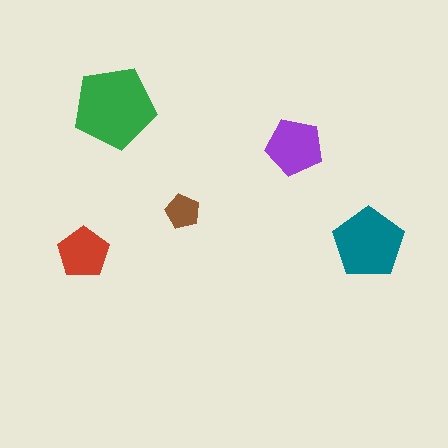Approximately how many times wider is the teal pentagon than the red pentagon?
About 1.5 times wider.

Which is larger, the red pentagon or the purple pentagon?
The purple one.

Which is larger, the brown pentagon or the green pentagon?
The green one.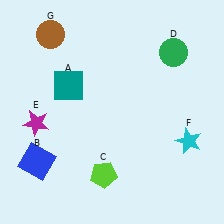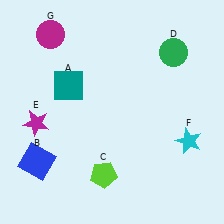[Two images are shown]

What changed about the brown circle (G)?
In Image 1, G is brown. In Image 2, it changed to magenta.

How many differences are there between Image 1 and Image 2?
There is 1 difference between the two images.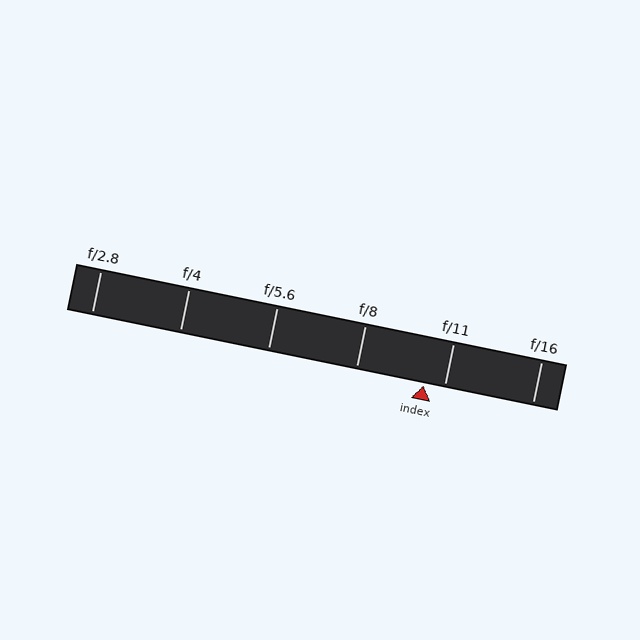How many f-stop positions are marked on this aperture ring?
There are 6 f-stop positions marked.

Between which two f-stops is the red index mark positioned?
The index mark is between f/8 and f/11.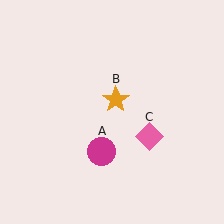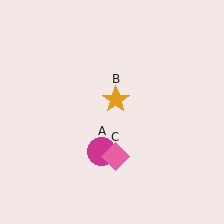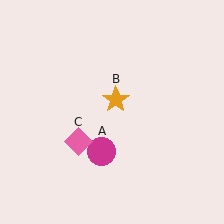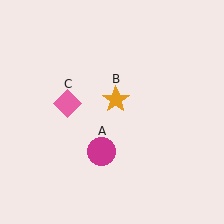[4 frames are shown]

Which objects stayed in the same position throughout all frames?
Magenta circle (object A) and orange star (object B) remained stationary.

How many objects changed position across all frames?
1 object changed position: pink diamond (object C).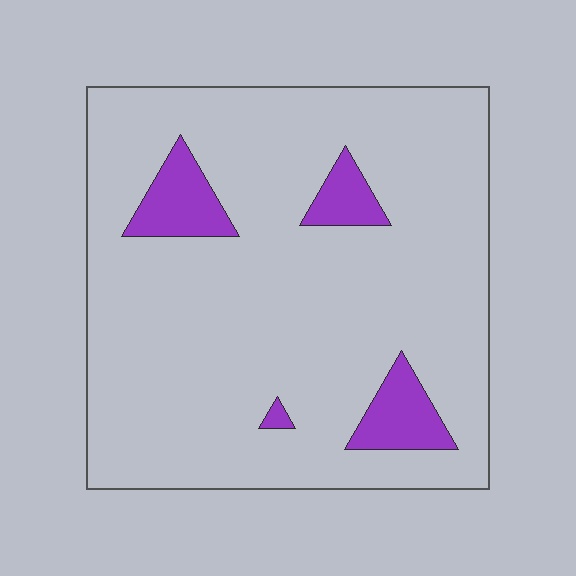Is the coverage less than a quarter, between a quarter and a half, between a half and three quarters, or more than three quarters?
Less than a quarter.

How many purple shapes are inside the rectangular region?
4.